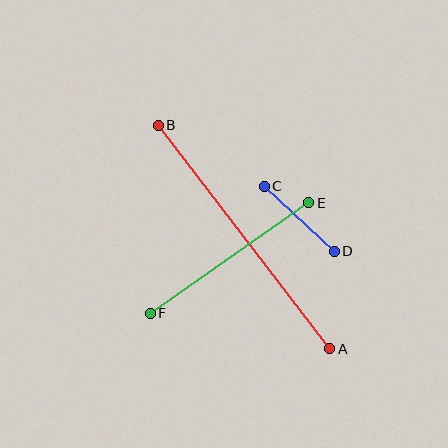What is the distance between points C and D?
The distance is approximately 96 pixels.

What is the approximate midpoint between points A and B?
The midpoint is at approximately (244, 237) pixels.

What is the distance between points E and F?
The distance is approximately 193 pixels.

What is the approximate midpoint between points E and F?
The midpoint is at approximately (229, 258) pixels.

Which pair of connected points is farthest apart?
Points A and B are farthest apart.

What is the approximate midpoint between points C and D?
The midpoint is at approximately (299, 219) pixels.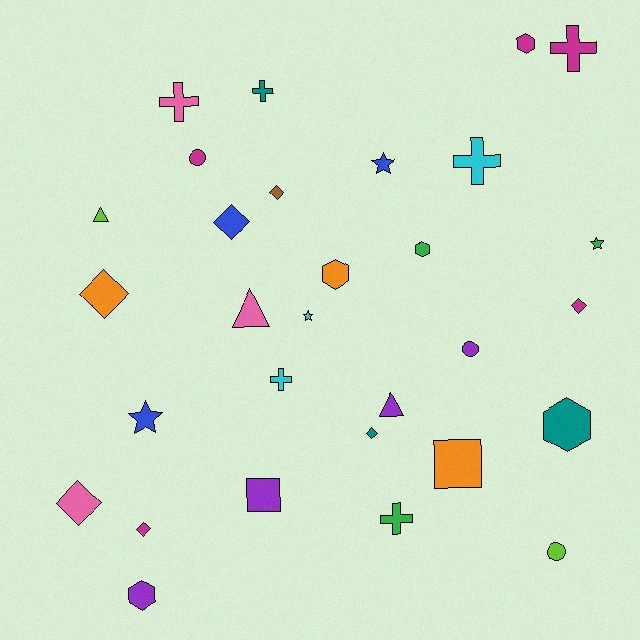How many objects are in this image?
There are 30 objects.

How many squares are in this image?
There are 2 squares.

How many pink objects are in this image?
There are 3 pink objects.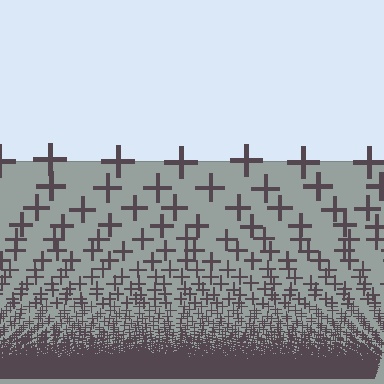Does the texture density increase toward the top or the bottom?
Density increases toward the bottom.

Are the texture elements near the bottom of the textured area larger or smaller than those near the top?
Smaller. The gradient is inverted — elements near the bottom are smaller and denser.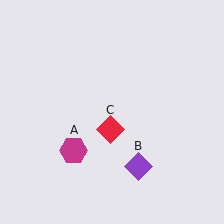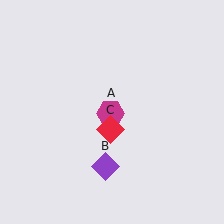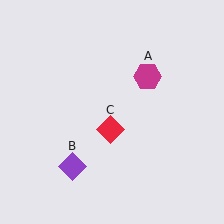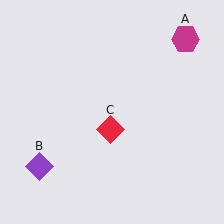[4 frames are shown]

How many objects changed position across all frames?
2 objects changed position: magenta hexagon (object A), purple diamond (object B).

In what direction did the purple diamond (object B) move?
The purple diamond (object B) moved left.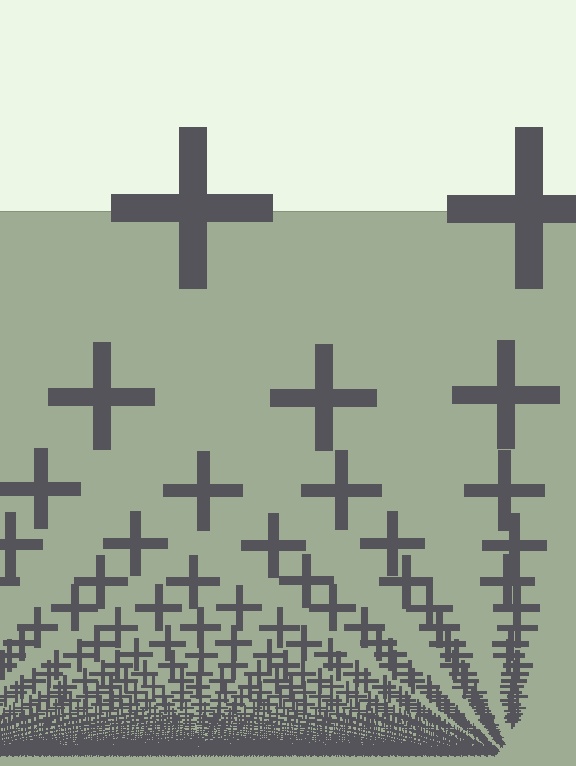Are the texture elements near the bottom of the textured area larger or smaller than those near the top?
Smaller. The gradient is inverted — elements near the bottom are smaller and denser.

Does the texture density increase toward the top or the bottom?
Density increases toward the bottom.